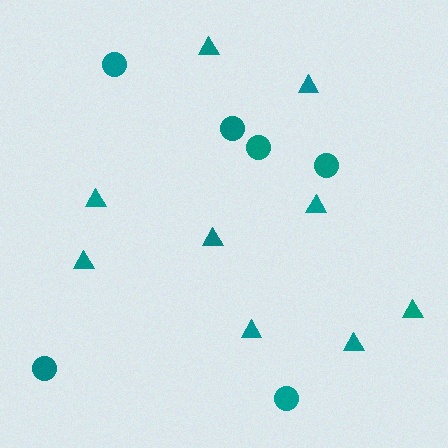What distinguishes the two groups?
There are 2 groups: one group of circles (6) and one group of triangles (9).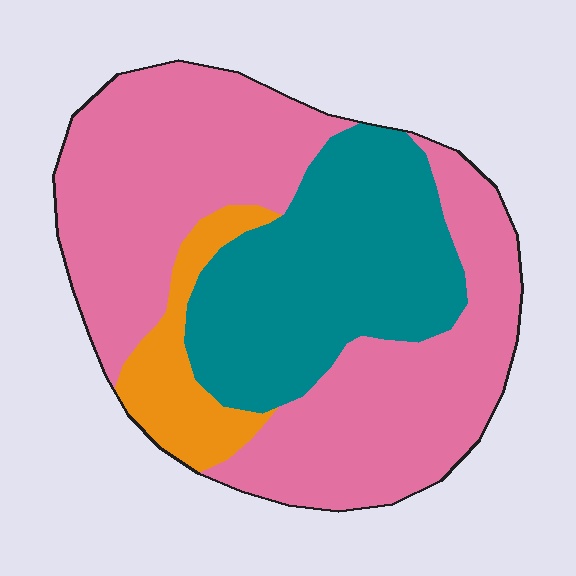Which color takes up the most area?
Pink, at roughly 60%.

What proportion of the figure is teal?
Teal takes up between a sixth and a third of the figure.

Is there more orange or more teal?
Teal.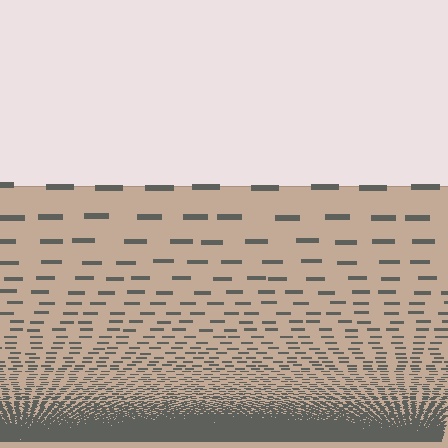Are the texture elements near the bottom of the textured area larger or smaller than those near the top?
Smaller. The gradient is inverted — elements near the bottom are smaller and denser.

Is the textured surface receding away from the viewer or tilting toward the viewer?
The surface appears to tilt toward the viewer. Texture elements get larger and sparser toward the top.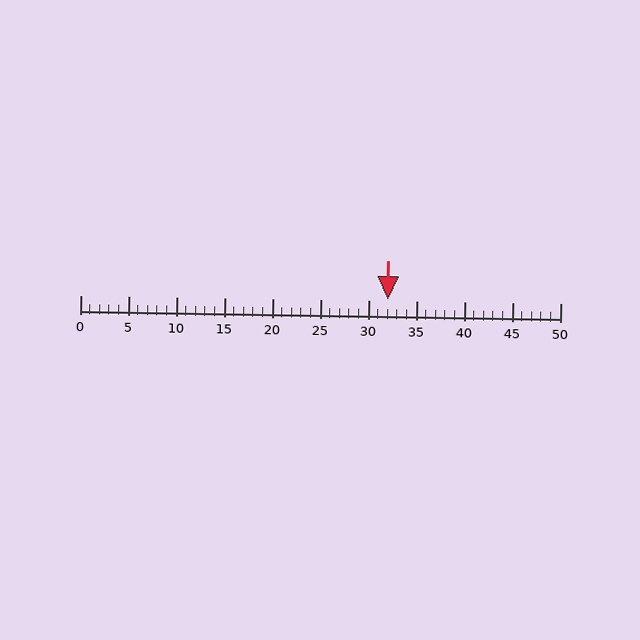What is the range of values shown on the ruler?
The ruler shows values from 0 to 50.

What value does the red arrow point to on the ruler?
The red arrow points to approximately 32.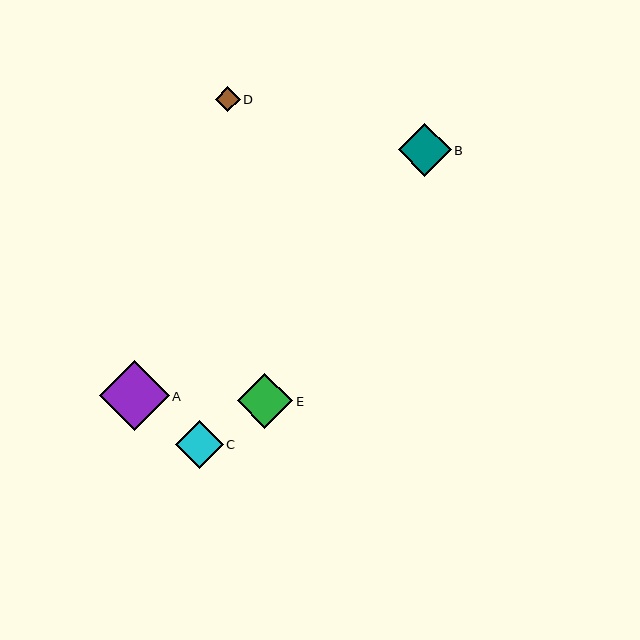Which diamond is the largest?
Diamond A is the largest with a size of approximately 70 pixels.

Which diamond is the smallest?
Diamond D is the smallest with a size of approximately 25 pixels.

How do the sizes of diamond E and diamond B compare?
Diamond E and diamond B are approximately the same size.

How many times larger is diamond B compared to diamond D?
Diamond B is approximately 2.1 times the size of diamond D.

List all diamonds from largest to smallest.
From largest to smallest: A, E, B, C, D.